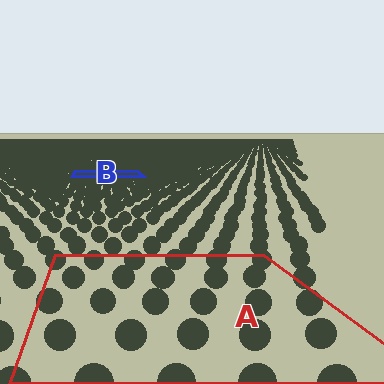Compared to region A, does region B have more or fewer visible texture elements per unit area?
Region B has more texture elements per unit area — they are packed more densely because it is farther away.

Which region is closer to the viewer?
Region A is closer. The texture elements there are larger and more spread out.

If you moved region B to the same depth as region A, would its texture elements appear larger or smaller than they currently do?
They would appear larger. At a closer depth, the same texture elements are projected at a bigger on-screen size.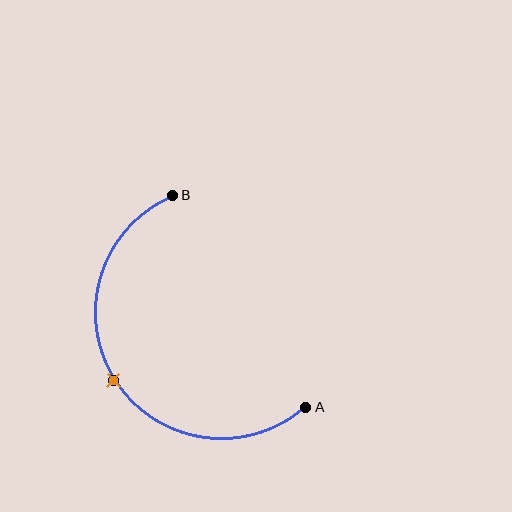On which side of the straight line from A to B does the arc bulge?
The arc bulges to the left of the straight line connecting A and B.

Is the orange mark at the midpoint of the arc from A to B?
Yes. The orange mark lies on the arc at equal arc-length from both A and B — it is the arc midpoint.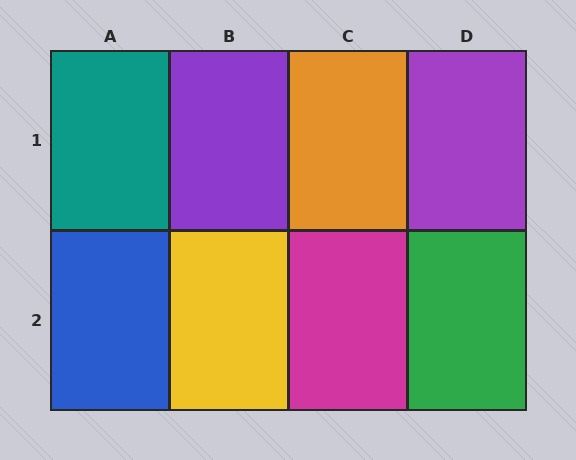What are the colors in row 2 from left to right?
Blue, yellow, magenta, green.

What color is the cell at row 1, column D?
Purple.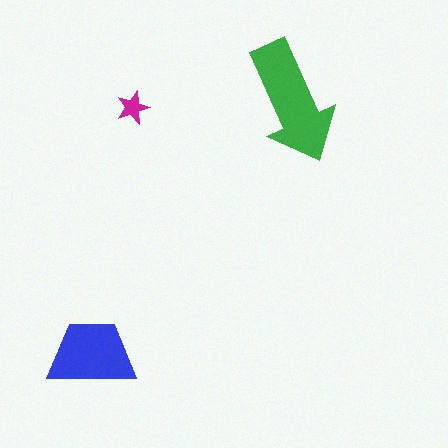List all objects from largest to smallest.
The green arrow, the blue trapezoid, the magenta star.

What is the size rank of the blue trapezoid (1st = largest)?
2nd.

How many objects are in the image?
There are 3 objects in the image.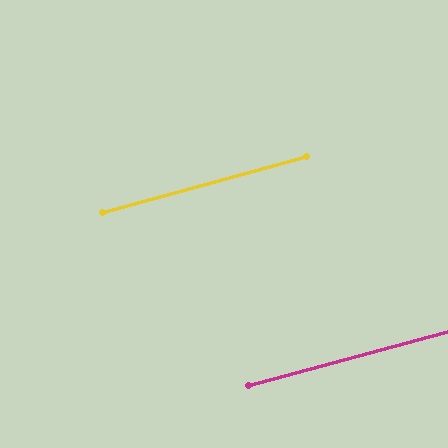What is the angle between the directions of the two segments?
Approximately 0 degrees.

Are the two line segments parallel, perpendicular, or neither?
Parallel — their directions differ by only 0.3°.